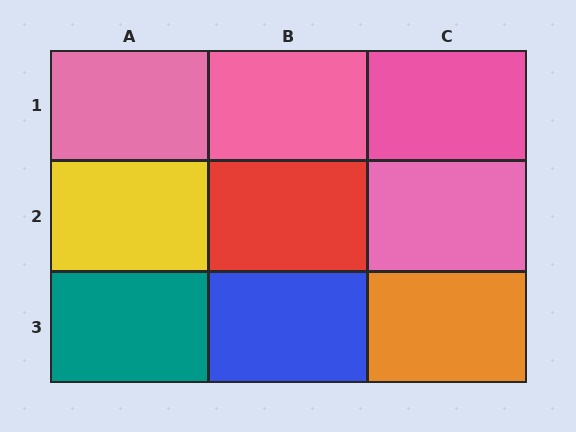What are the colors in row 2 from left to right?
Yellow, red, pink.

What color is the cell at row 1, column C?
Pink.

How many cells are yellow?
1 cell is yellow.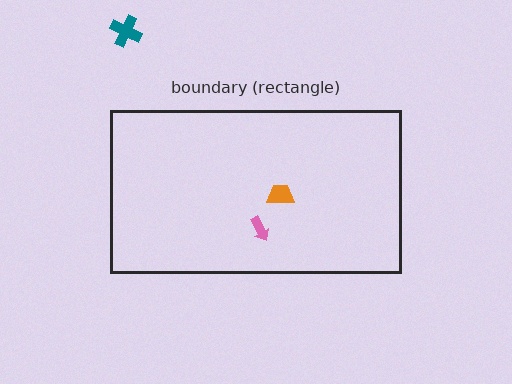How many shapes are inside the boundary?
2 inside, 1 outside.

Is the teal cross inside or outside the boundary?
Outside.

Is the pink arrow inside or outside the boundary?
Inside.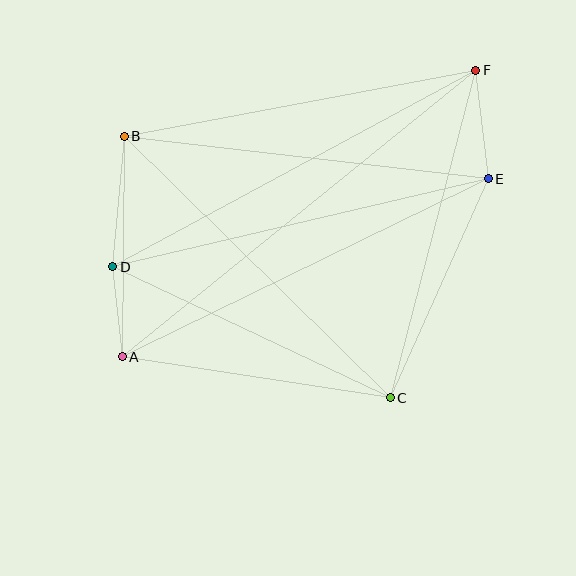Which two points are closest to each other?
Points A and D are closest to each other.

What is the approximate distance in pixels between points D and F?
The distance between D and F is approximately 413 pixels.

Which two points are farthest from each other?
Points A and F are farthest from each other.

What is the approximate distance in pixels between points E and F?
The distance between E and F is approximately 109 pixels.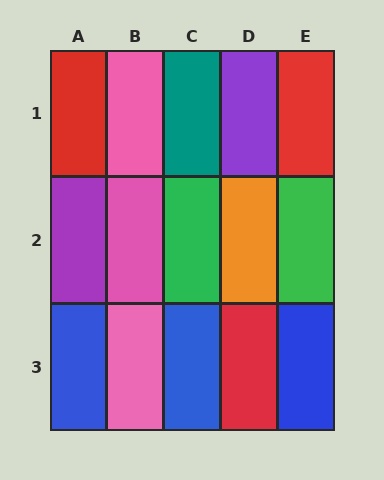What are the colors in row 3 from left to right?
Blue, pink, blue, red, blue.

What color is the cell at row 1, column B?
Pink.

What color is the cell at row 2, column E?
Green.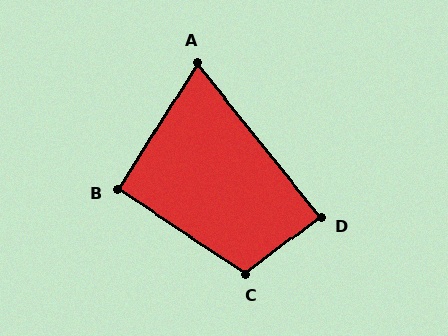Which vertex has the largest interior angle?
C, at approximately 109 degrees.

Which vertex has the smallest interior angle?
A, at approximately 71 degrees.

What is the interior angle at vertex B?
Approximately 91 degrees (approximately right).